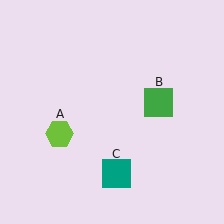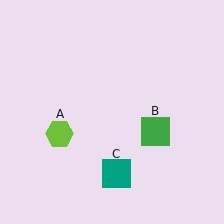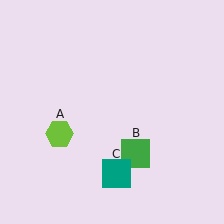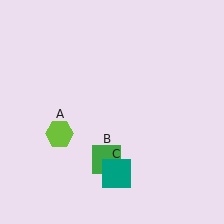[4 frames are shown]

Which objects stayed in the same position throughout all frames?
Lime hexagon (object A) and teal square (object C) remained stationary.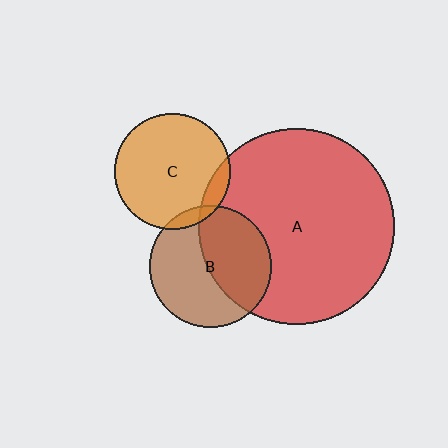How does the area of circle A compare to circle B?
Approximately 2.6 times.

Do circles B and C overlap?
Yes.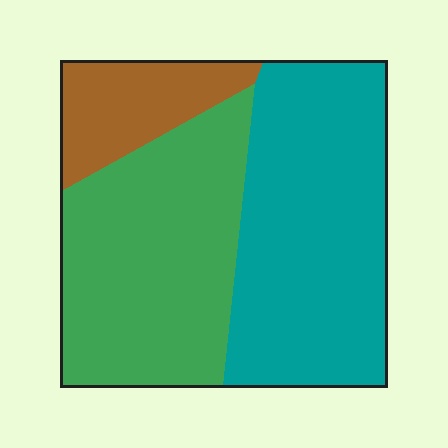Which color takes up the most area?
Teal, at roughly 45%.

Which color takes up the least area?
Brown, at roughly 15%.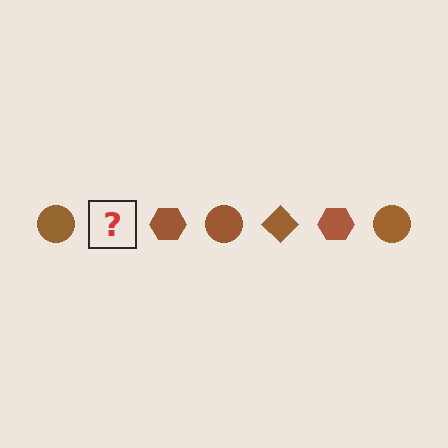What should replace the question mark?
The question mark should be replaced with a brown diamond.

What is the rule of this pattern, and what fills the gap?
The rule is that the pattern cycles through circle, diamond, hexagon shapes in brown. The gap should be filled with a brown diamond.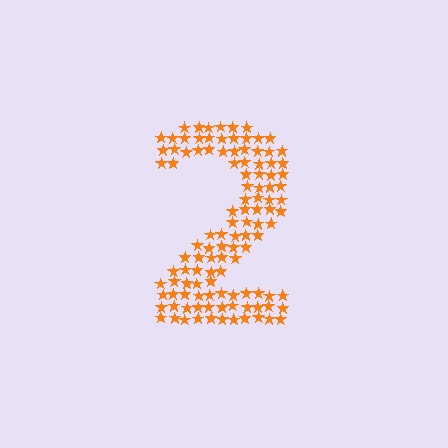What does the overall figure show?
The overall figure shows the digit 2.